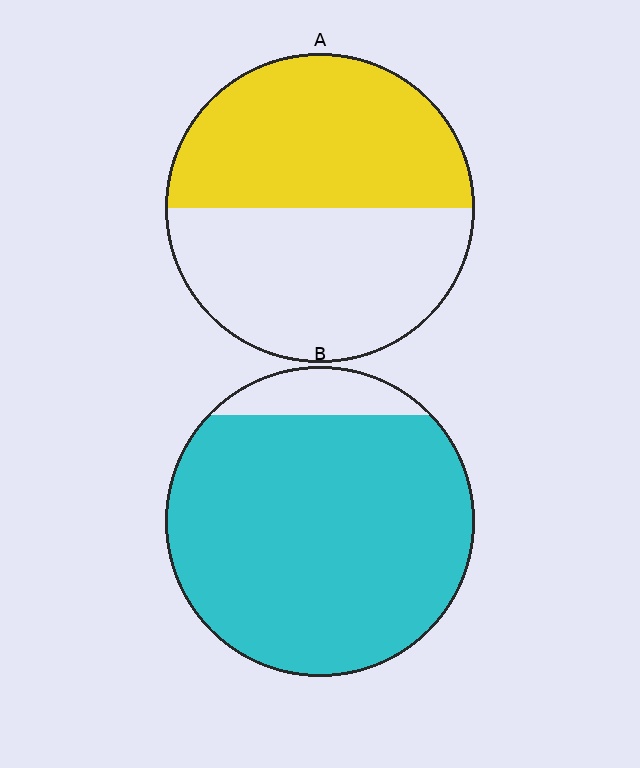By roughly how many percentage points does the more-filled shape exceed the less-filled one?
By roughly 40 percentage points (B over A).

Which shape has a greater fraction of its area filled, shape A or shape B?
Shape B.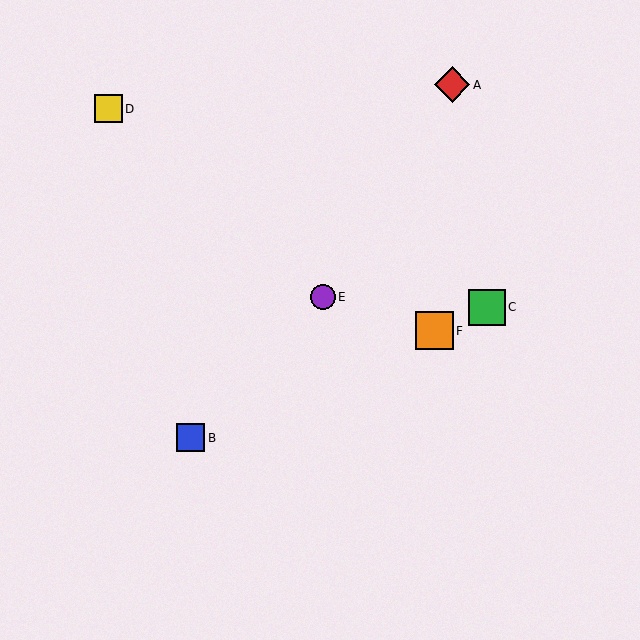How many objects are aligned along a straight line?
3 objects (B, C, F) are aligned along a straight line.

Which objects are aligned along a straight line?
Objects B, C, F are aligned along a straight line.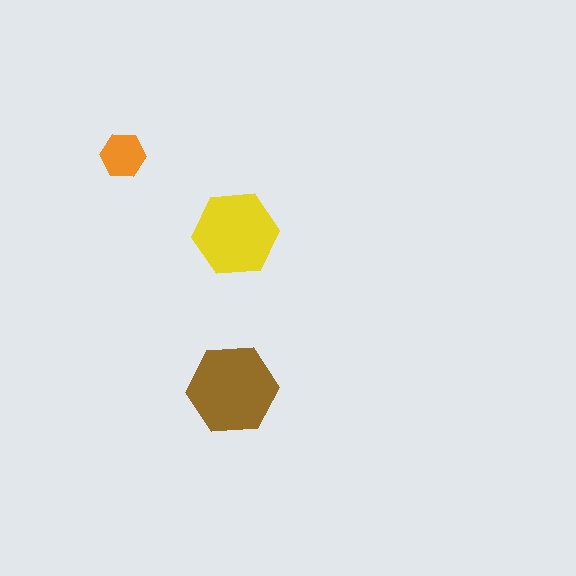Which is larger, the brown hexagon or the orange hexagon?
The brown one.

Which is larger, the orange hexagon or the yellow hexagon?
The yellow one.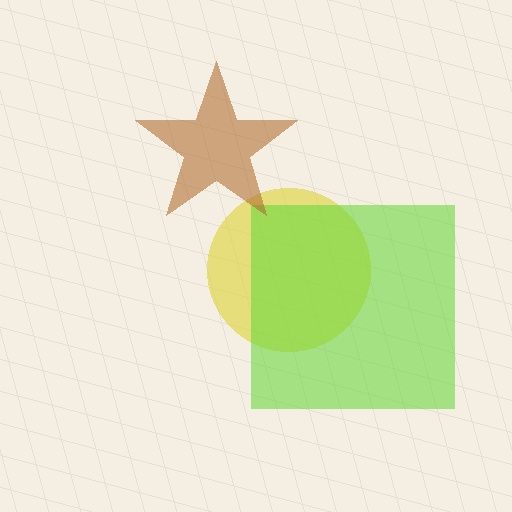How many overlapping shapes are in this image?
There are 3 overlapping shapes in the image.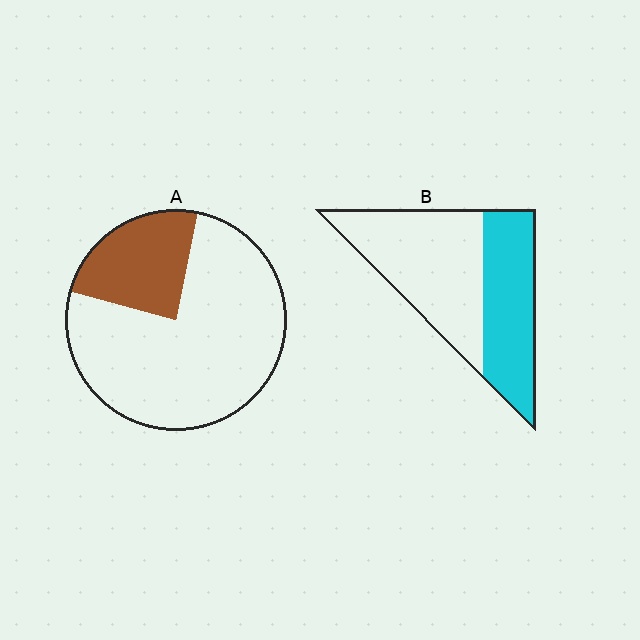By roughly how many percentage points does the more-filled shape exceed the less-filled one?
By roughly 20 percentage points (B over A).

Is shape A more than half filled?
No.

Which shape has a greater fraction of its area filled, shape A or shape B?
Shape B.